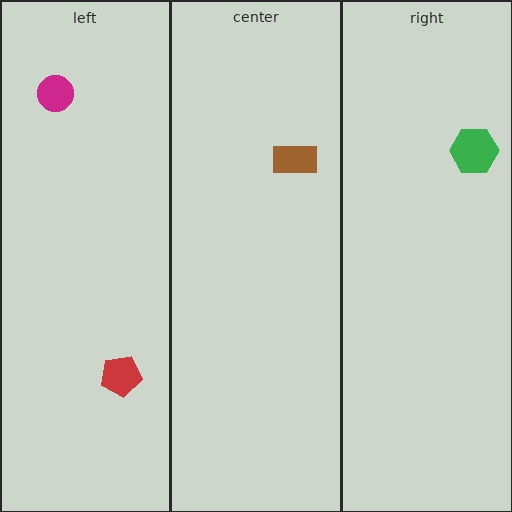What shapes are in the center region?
The brown rectangle.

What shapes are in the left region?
The magenta circle, the red pentagon.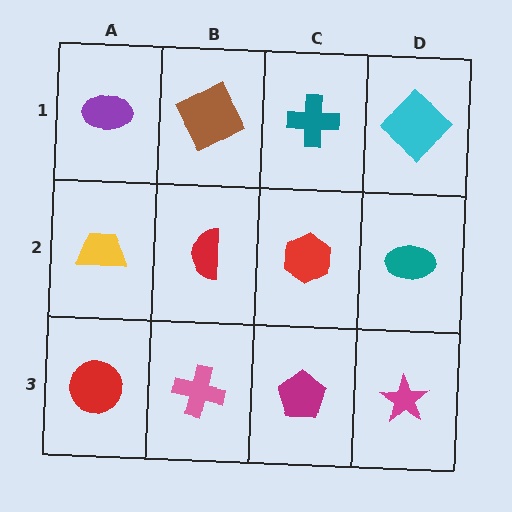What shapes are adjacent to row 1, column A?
A yellow trapezoid (row 2, column A), a brown square (row 1, column B).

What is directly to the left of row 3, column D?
A magenta pentagon.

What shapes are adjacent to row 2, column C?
A teal cross (row 1, column C), a magenta pentagon (row 3, column C), a red semicircle (row 2, column B), a teal ellipse (row 2, column D).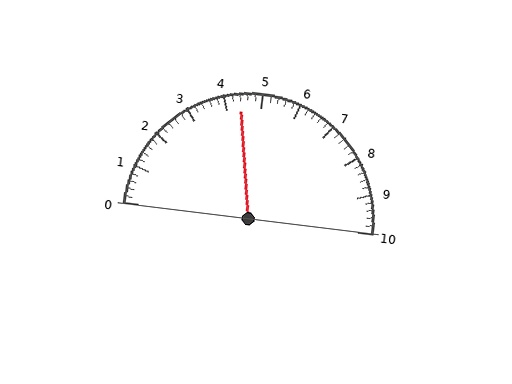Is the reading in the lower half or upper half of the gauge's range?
The reading is in the lower half of the range (0 to 10).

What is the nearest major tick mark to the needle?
The nearest major tick mark is 4.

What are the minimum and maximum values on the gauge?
The gauge ranges from 0 to 10.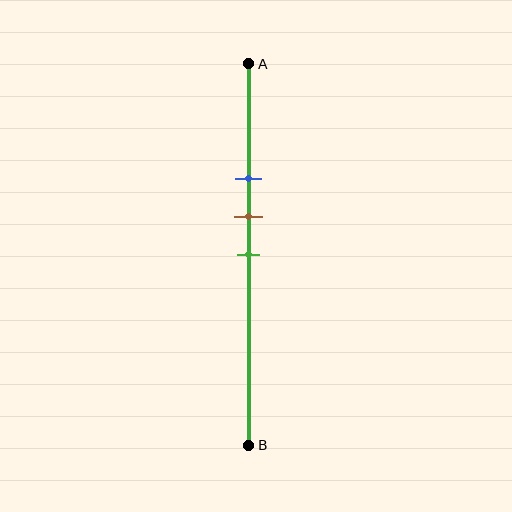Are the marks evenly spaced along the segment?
Yes, the marks are approximately evenly spaced.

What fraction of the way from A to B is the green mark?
The green mark is approximately 50% (0.5) of the way from A to B.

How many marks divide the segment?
There are 3 marks dividing the segment.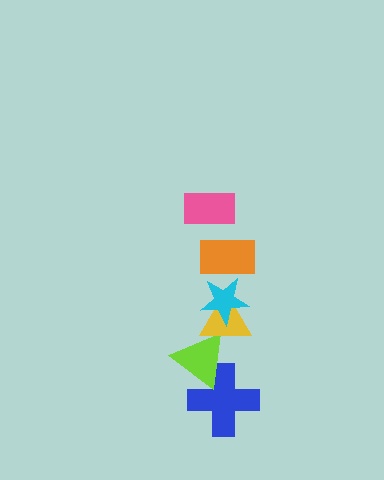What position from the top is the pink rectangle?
The pink rectangle is 1st from the top.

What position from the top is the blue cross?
The blue cross is 6th from the top.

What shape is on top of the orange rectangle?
The pink rectangle is on top of the orange rectangle.